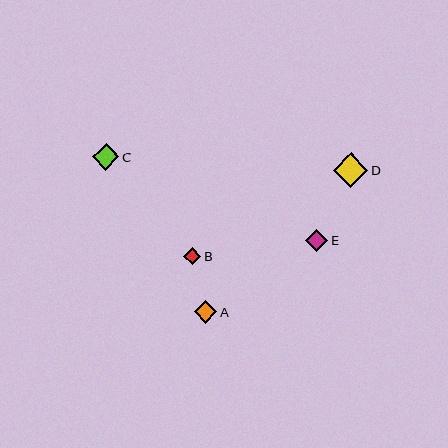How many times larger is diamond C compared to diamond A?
Diamond C is approximately 1.2 times the size of diamond A.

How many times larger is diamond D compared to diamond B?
Diamond D is approximately 2.0 times the size of diamond B.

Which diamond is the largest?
Diamond D is the largest with a size of approximately 34 pixels.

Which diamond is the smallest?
Diamond B is the smallest with a size of approximately 17 pixels.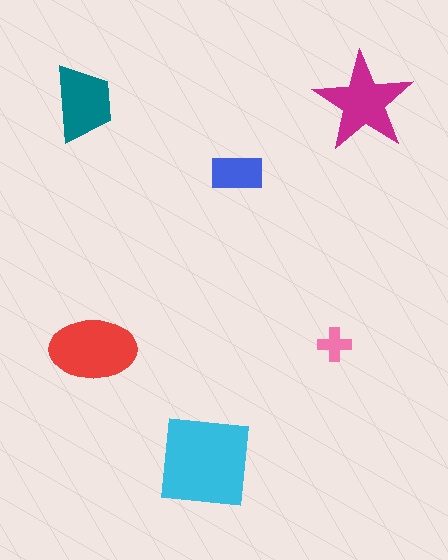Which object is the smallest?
The pink cross.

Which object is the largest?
The cyan square.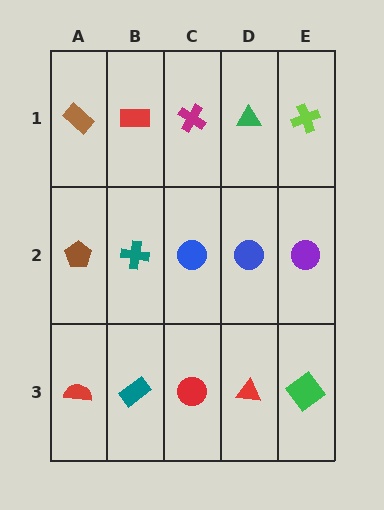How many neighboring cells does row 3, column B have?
3.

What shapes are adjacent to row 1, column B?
A teal cross (row 2, column B), a brown rectangle (row 1, column A), a magenta cross (row 1, column C).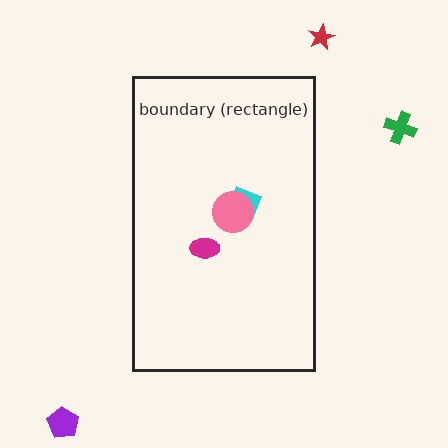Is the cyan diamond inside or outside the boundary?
Inside.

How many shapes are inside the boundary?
3 inside, 3 outside.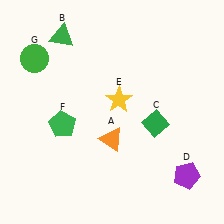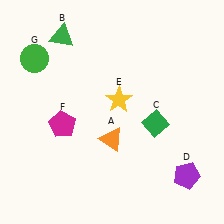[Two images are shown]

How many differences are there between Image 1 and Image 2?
There is 1 difference between the two images.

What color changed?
The pentagon (F) changed from green in Image 1 to magenta in Image 2.